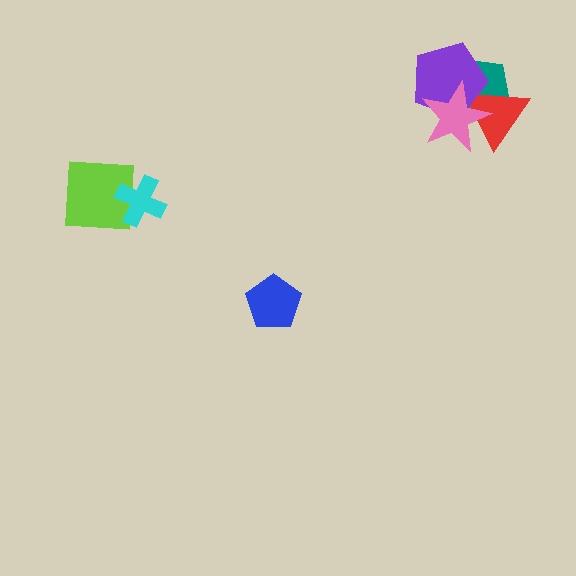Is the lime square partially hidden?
Yes, it is partially covered by another shape.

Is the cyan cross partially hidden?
No, no other shape covers it.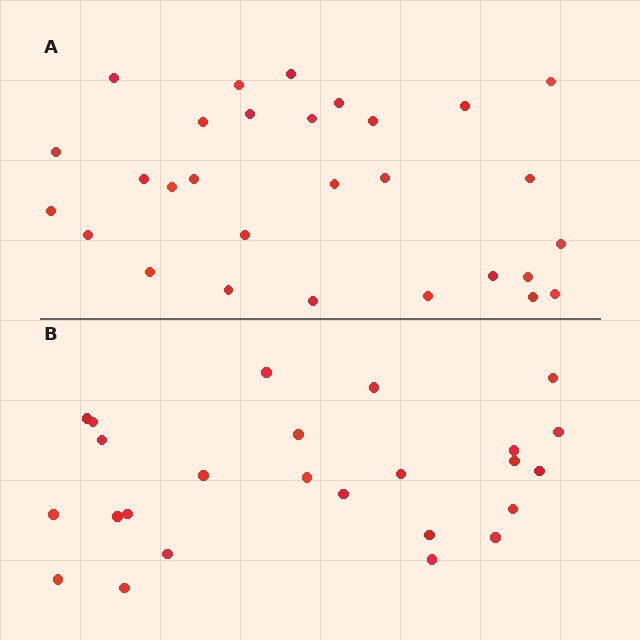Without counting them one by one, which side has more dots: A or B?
Region A (the top region) has more dots.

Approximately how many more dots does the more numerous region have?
Region A has about 4 more dots than region B.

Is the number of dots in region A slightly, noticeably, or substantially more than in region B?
Region A has only slightly more — the two regions are fairly close. The ratio is roughly 1.2 to 1.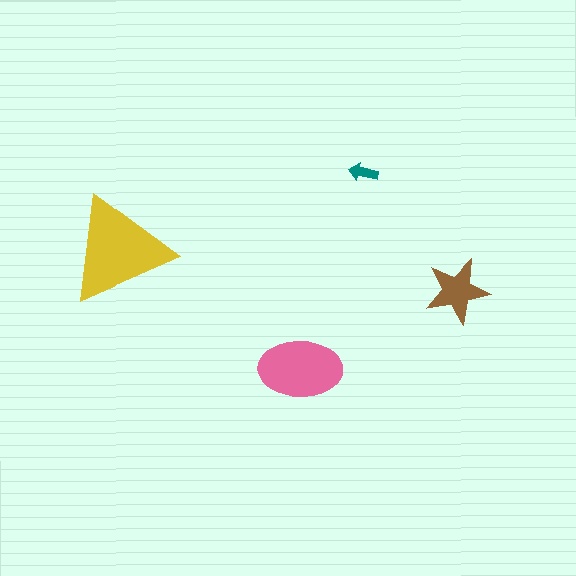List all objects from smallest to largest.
The teal arrow, the brown star, the pink ellipse, the yellow triangle.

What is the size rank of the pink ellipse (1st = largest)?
2nd.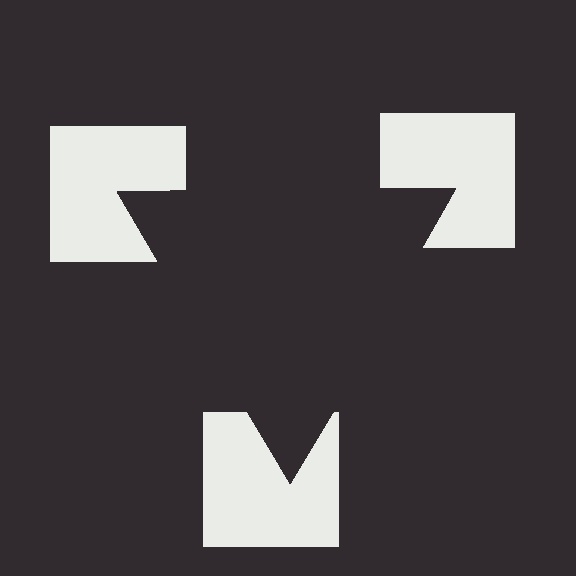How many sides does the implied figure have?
3 sides.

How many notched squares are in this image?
There are 3 — one at each vertex of the illusory triangle.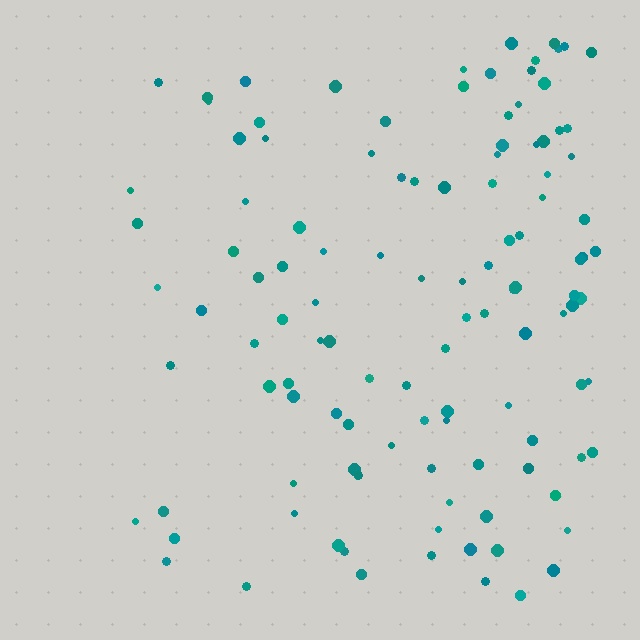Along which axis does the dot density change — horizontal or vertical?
Horizontal.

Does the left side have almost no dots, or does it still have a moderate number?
Still a moderate number, just noticeably fewer than the right.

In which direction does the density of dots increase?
From left to right, with the right side densest.